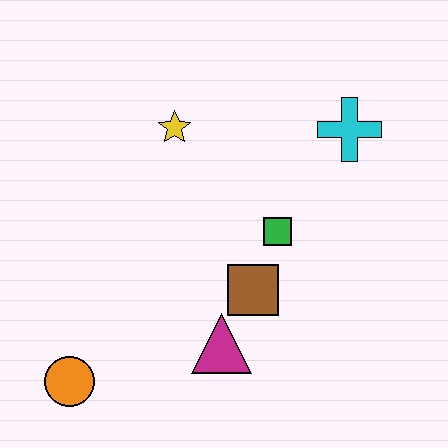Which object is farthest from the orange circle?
The cyan cross is farthest from the orange circle.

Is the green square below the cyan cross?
Yes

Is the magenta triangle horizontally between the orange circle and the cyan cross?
Yes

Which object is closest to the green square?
The brown square is closest to the green square.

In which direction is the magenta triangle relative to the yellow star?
The magenta triangle is below the yellow star.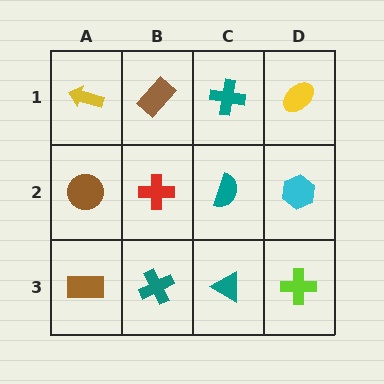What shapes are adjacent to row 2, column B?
A brown rectangle (row 1, column B), a teal cross (row 3, column B), a brown circle (row 2, column A), a teal semicircle (row 2, column C).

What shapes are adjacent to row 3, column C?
A teal semicircle (row 2, column C), a teal cross (row 3, column B), a lime cross (row 3, column D).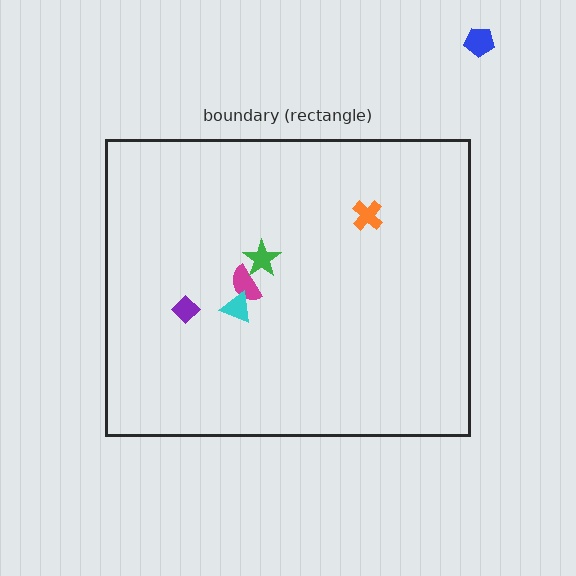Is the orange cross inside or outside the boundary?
Inside.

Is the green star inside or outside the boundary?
Inside.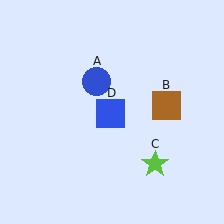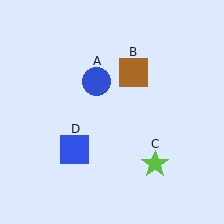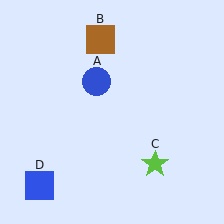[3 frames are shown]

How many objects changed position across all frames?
2 objects changed position: brown square (object B), blue square (object D).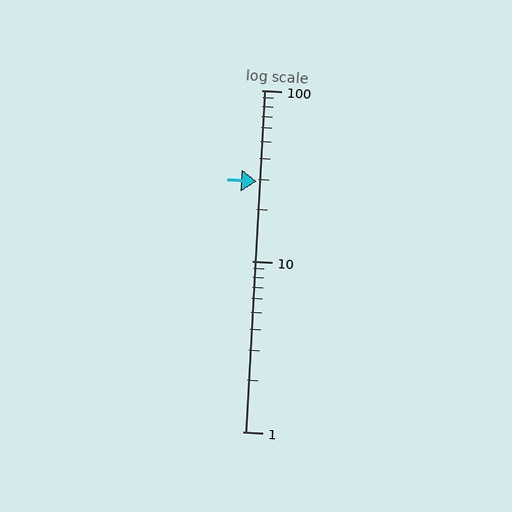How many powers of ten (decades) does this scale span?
The scale spans 2 decades, from 1 to 100.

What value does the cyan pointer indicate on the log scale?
The pointer indicates approximately 29.